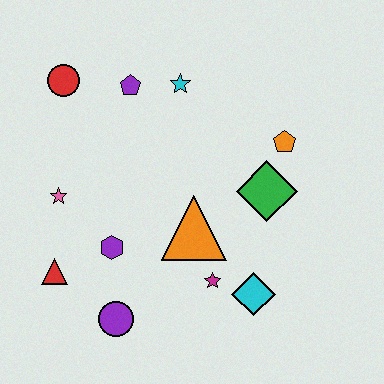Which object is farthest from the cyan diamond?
The red circle is farthest from the cyan diamond.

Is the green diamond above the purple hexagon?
Yes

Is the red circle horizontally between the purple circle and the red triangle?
Yes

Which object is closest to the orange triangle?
The magenta star is closest to the orange triangle.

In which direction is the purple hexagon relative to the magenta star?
The purple hexagon is to the left of the magenta star.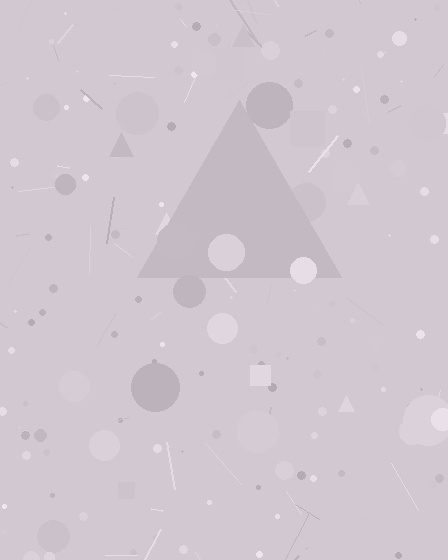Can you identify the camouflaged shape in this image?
The camouflaged shape is a triangle.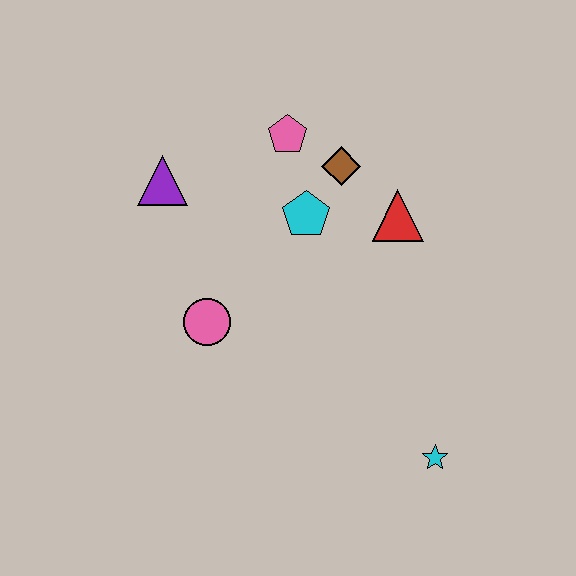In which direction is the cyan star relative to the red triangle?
The cyan star is below the red triangle.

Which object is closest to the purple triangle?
The pink pentagon is closest to the purple triangle.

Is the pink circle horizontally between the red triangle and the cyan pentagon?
No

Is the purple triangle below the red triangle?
No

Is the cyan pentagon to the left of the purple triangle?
No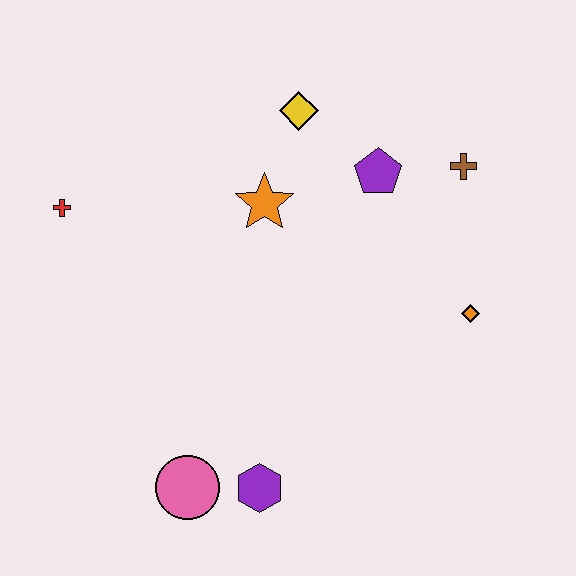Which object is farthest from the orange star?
The pink circle is farthest from the orange star.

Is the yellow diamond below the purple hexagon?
No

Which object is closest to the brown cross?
The purple pentagon is closest to the brown cross.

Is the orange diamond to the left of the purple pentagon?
No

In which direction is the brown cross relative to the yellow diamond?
The brown cross is to the right of the yellow diamond.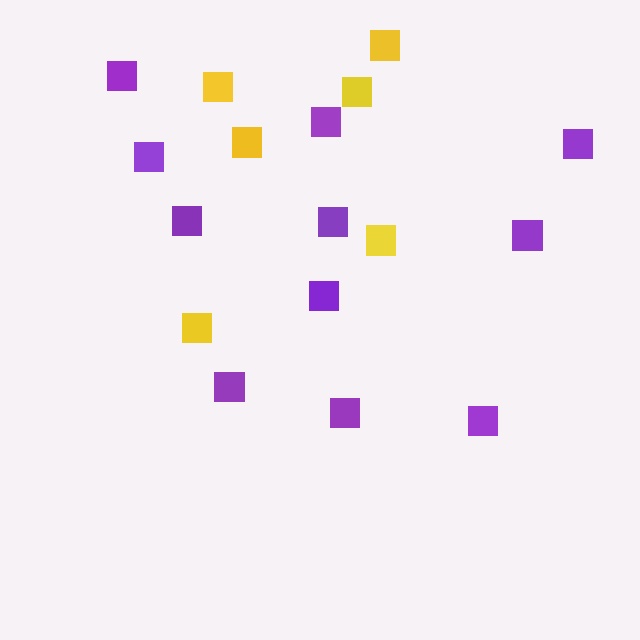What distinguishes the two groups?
There are 2 groups: one group of purple squares (11) and one group of yellow squares (6).